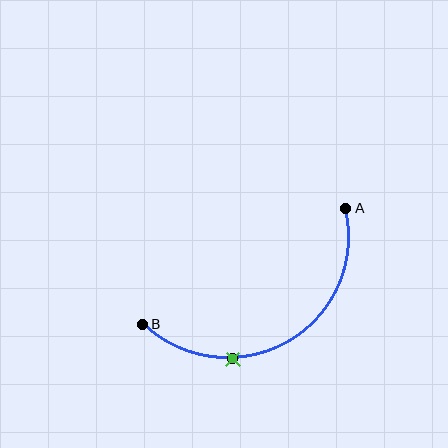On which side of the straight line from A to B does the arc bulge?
The arc bulges below the straight line connecting A and B.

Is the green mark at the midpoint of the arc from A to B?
No. The green mark lies on the arc but is closer to endpoint B. The arc midpoint would be at the point on the curve equidistant along the arc from both A and B.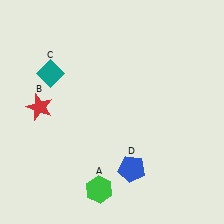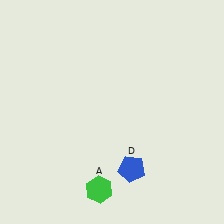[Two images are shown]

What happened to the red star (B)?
The red star (B) was removed in Image 2. It was in the top-left area of Image 1.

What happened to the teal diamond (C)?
The teal diamond (C) was removed in Image 2. It was in the top-left area of Image 1.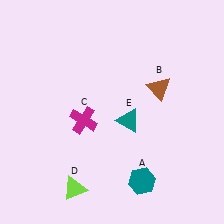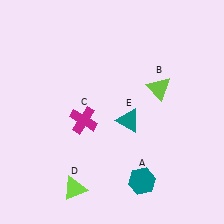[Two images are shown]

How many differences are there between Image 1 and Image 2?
There is 1 difference between the two images.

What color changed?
The triangle (B) changed from brown in Image 1 to lime in Image 2.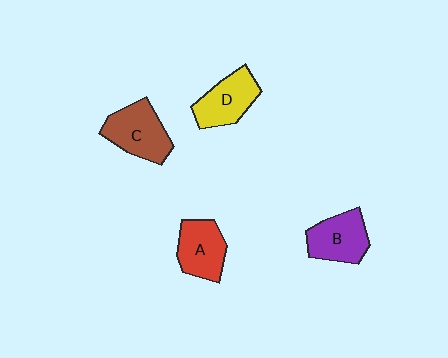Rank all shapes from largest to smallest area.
From largest to smallest: C (brown), B (purple), D (yellow), A (red).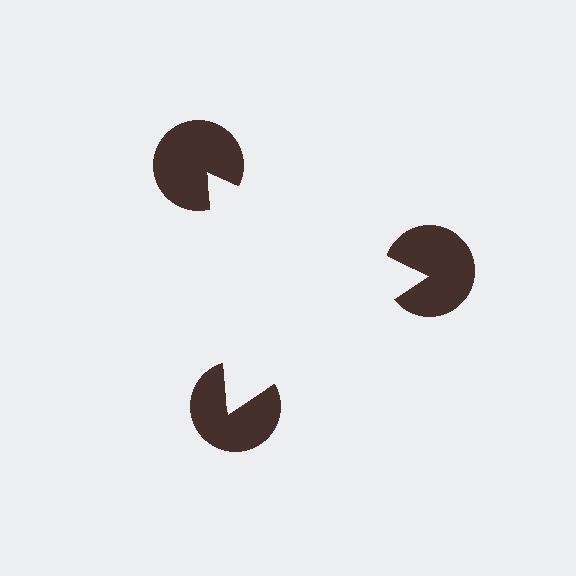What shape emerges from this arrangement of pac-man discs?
An illusory triangle — its edges are inferred from the aligned wedge cuts in the pac-man discs, not physically drawn.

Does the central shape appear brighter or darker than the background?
It typically appears slightly brighter than the background, even though no actual brightness change is drawn.